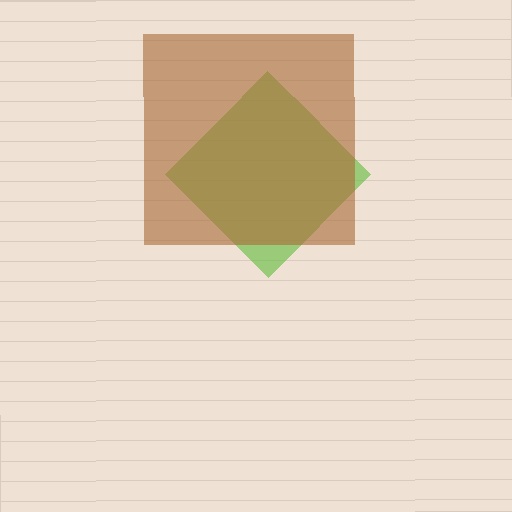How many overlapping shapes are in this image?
There are 2 overlapping shapes in the image.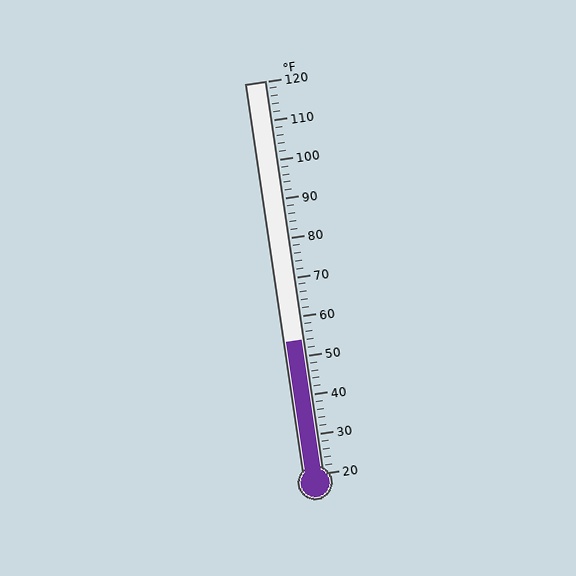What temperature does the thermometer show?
The thermometer shows approximately 54°F.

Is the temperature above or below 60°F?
The temperature is below 60°F.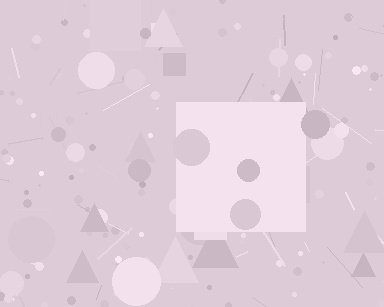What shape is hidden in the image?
A square is hidden in the image.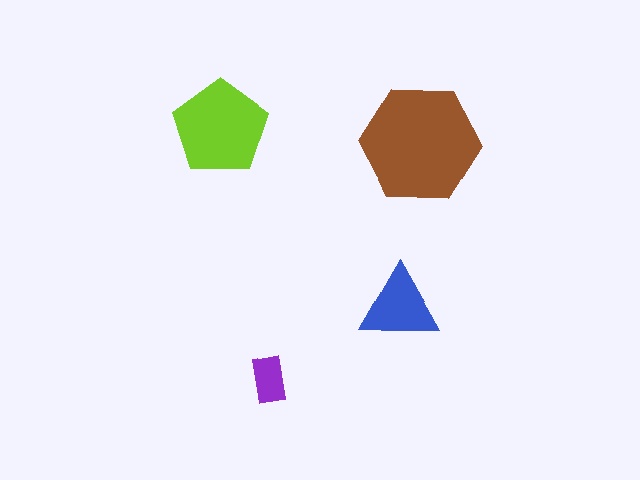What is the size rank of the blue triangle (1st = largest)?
3rd.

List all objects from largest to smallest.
The brown hexagon, the lime pentagon, the blue triangle, the purple rectangle.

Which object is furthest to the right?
The brown hexagon is rightmost.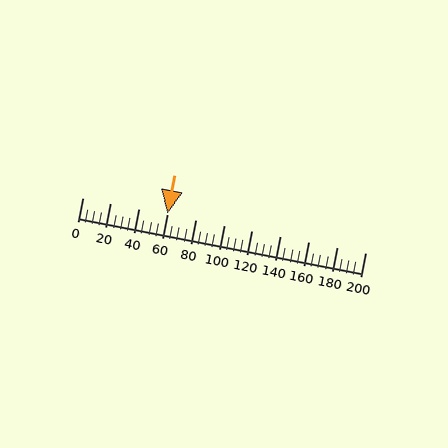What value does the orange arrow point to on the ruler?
The orange arrow points to approximately 60.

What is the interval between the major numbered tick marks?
The major tick marks are spaced 20 units apart.